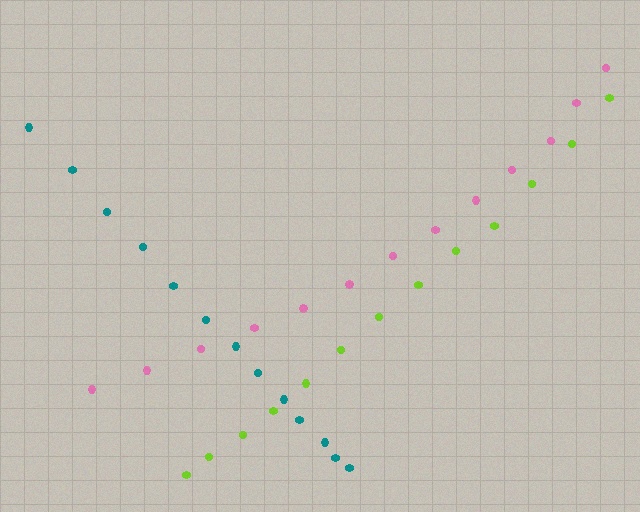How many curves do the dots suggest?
There are 3 distinct paths.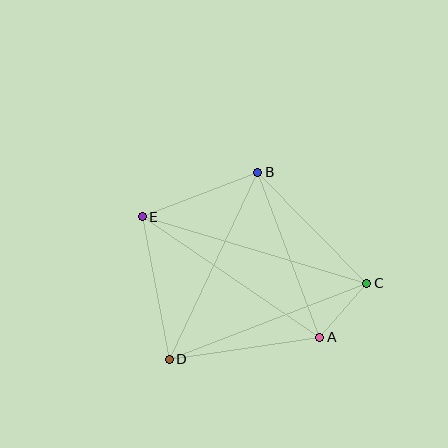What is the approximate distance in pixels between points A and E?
The distance between A and E is approximately 215 pixels.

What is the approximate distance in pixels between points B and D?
The distance between B and D is approximately 207 pixels.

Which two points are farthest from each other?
Points C and E are farthest from each other.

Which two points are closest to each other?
Points A and C are closest to each other.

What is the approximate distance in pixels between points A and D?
The distance between A and D is approximately 152 pixels.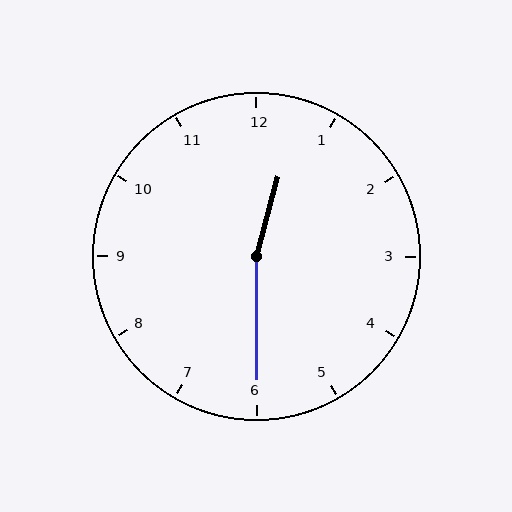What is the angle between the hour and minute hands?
Approximately 165 degrees.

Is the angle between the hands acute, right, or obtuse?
It is obtuse.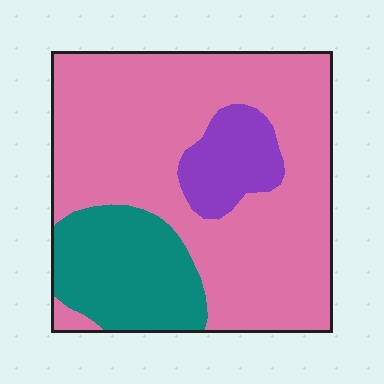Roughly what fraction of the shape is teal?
Teal covers about 20% of the shape.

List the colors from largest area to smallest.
From largest to smallest: pink, teal, purple.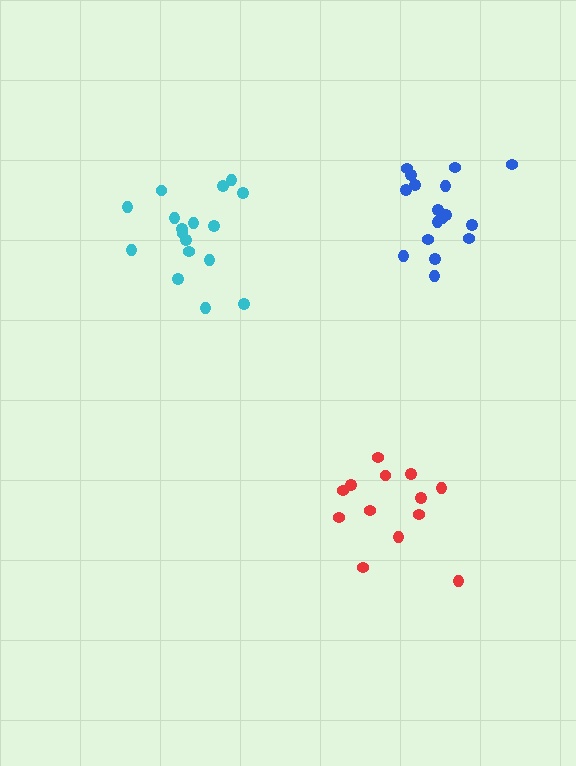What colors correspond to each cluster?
The clusters are colored: red, cyan, blue.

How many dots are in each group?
Group 1: 13 dots, Group 2: 17 dots, Group 3: 17 dots (47 total).